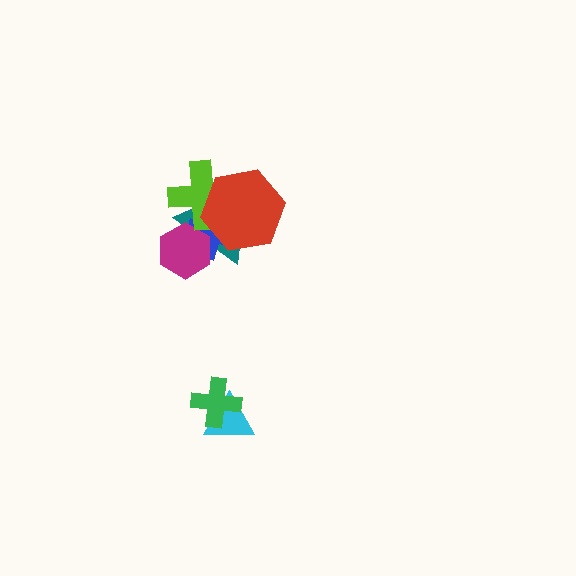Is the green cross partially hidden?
No, no other shape covers it.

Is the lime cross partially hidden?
Yes, it is partially covered by another shape.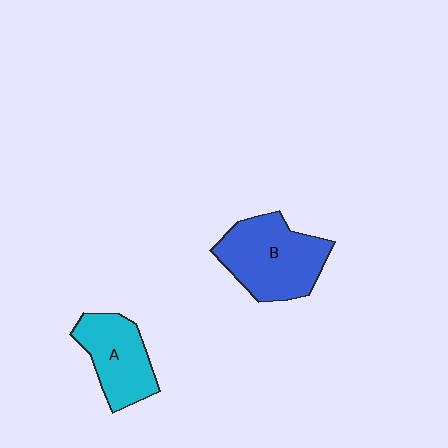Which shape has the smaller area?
Shape A (cyan).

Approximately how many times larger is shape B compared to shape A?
Approximately 1.4 times.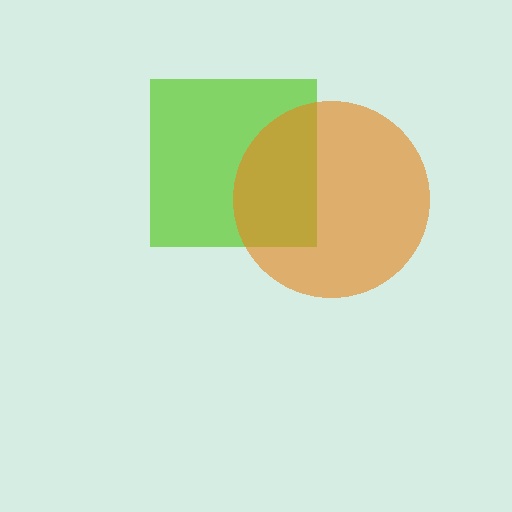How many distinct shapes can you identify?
There are 2 distinct shapes: a lime square, an orange circle.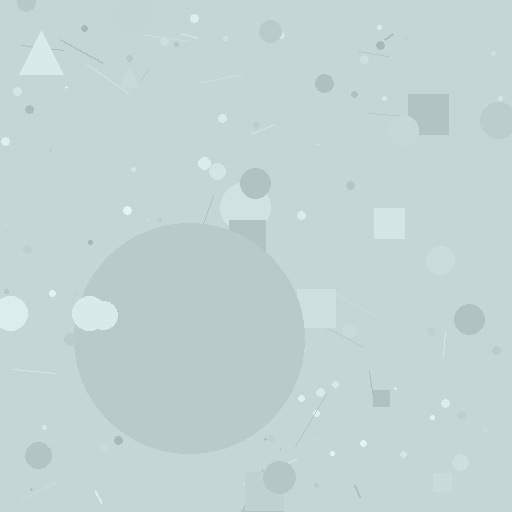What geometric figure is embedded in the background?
A circle is embedded in the background.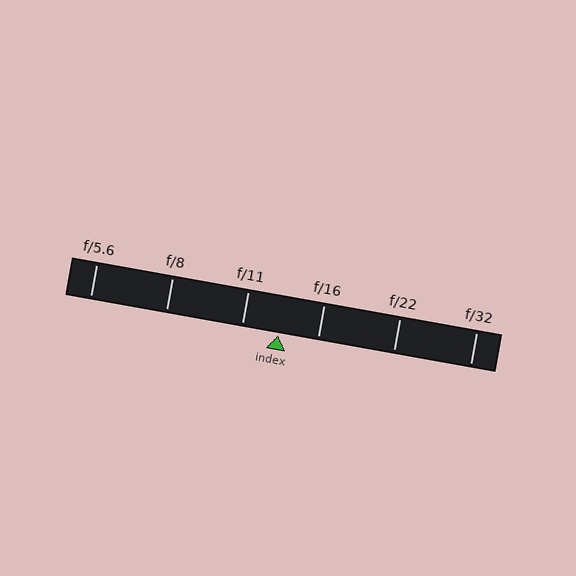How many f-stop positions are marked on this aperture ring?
There are 6 f-stop positions marked.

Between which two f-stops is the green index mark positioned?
The index mark is between f/11 and f/16.